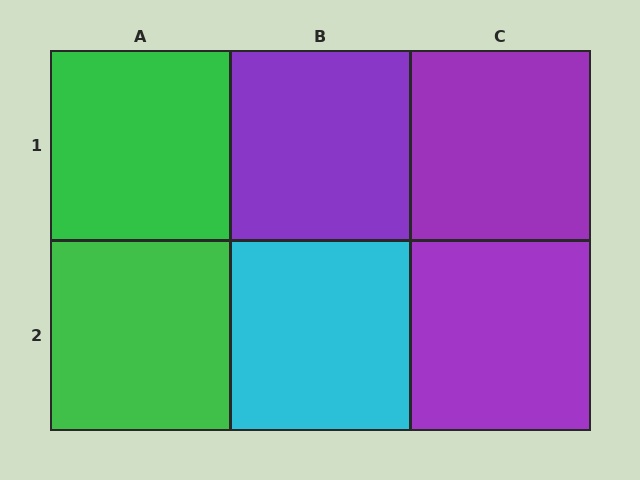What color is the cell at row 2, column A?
Green.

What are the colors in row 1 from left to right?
Green, purple, purple.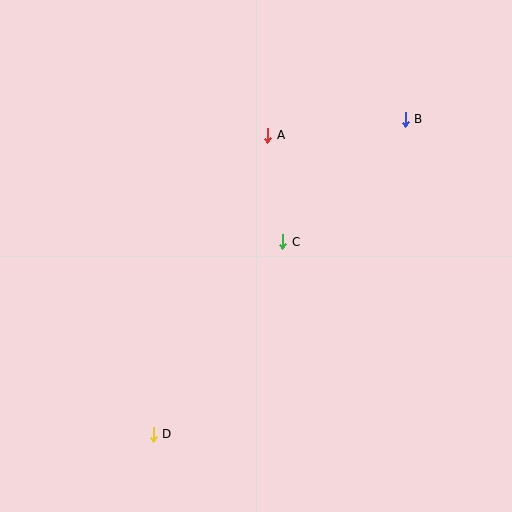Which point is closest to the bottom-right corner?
Point C is closest to the bottom-right corner.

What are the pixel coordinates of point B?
Point B is at (405, 119).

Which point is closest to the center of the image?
Point C at (283, 242) is closest to the center.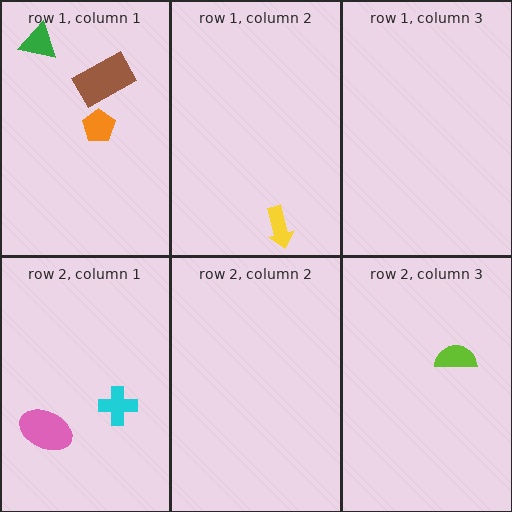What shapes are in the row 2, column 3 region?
The lime semicircle.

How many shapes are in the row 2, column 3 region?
1.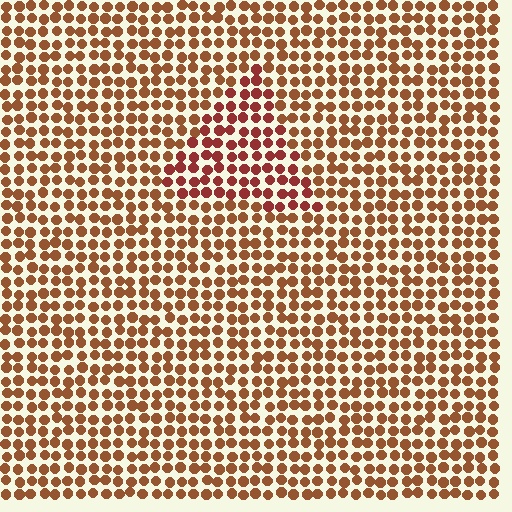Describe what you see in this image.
The image is filled with small brown elements in a uniform arrangement. A triangle-shaped region is visible where the elements are tinted to a slightly different hue, forming a subtle color boundary.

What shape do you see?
I see a triangle.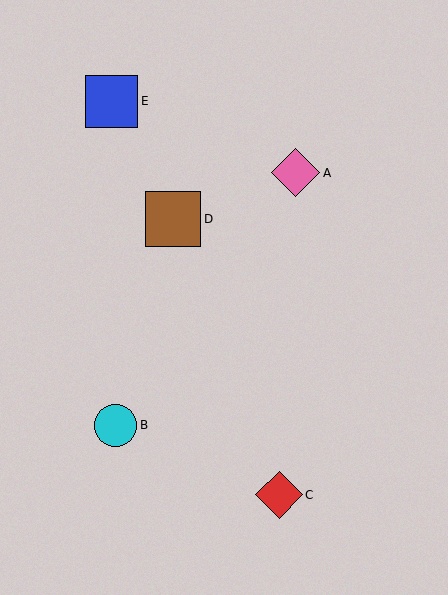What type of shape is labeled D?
Shape D is a brown square.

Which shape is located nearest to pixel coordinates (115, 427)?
The cyan circle (labeled B) at (116, 426) is nearest to that location.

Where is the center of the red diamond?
The center of the red diamond is at (279, 495).